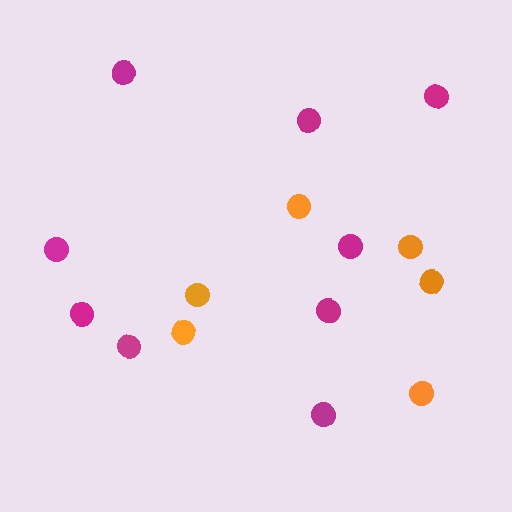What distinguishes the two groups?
There are 2 groups: one group of orange circles (6) and one group of magenta circles (9).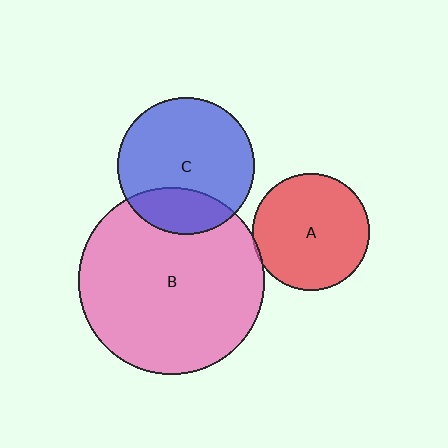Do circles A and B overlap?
Yes.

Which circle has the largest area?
Circle B (pink).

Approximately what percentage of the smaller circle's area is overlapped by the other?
Approximately 5%.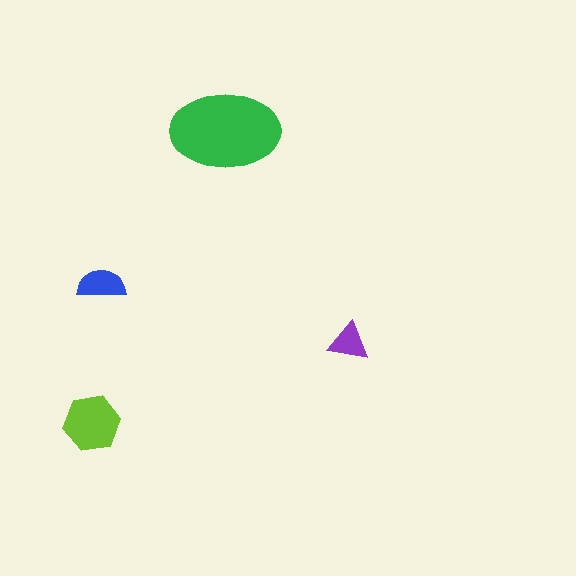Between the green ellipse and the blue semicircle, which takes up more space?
The green ellipse.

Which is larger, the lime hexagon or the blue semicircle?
The lime hexagon.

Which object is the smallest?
The purple triangle.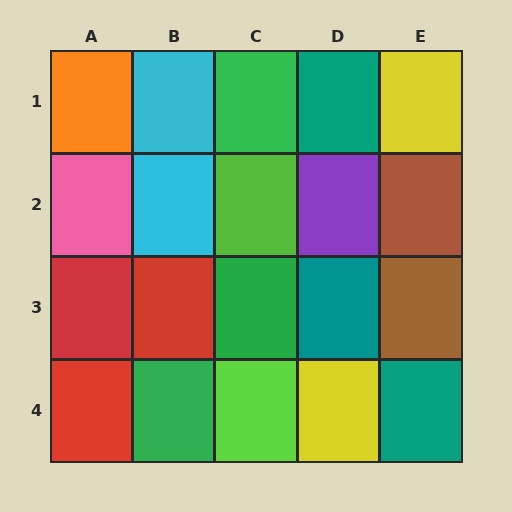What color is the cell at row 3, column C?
Green.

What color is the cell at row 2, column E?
Brown.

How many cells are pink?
1 cell is pink.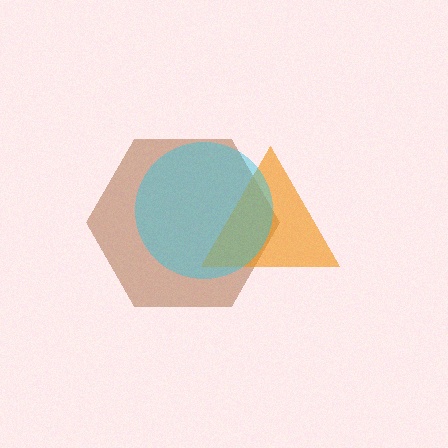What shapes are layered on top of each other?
The layered shapes are: a brown hexagon, an orange triangle, a cyan circle.